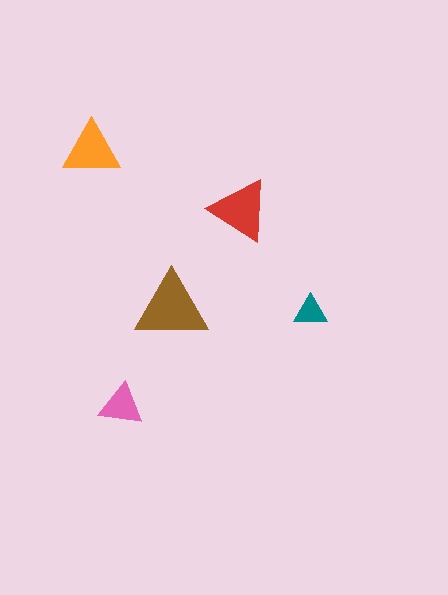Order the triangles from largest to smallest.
the brown one, the red one, the orange one, the pink one, the teal one.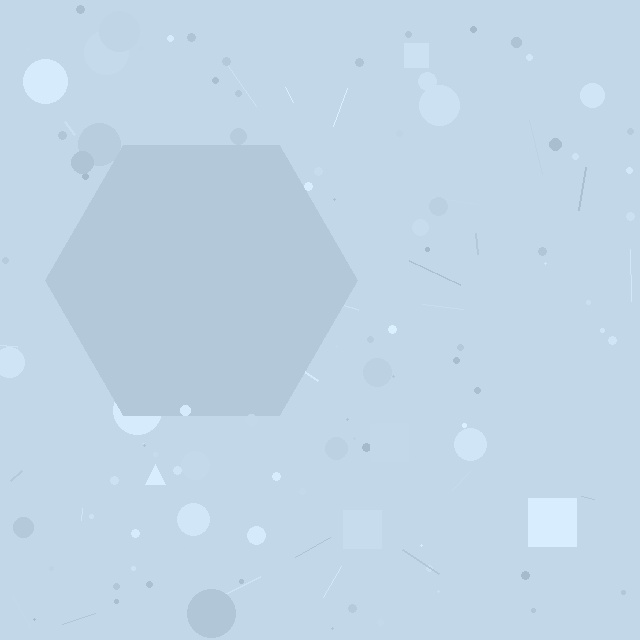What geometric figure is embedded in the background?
A hexagon is embedded in the background.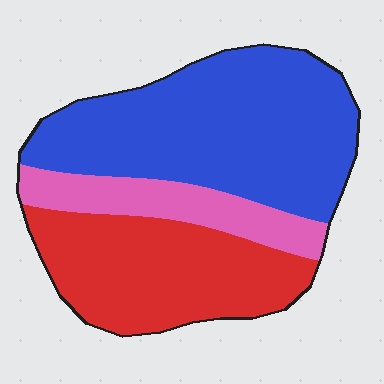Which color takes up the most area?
Blue, at roughly 50%.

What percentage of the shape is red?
Red covers 34% of the shape.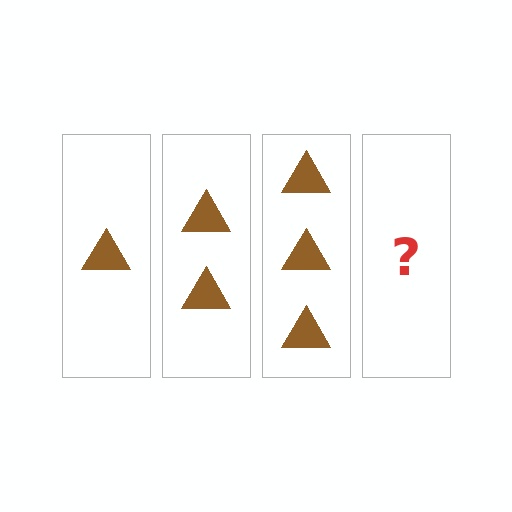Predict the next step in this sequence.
The next step is 4 triangles.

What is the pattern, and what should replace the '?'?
The pattern is that each step adds one more triangle. The '?' should be 4 triangles.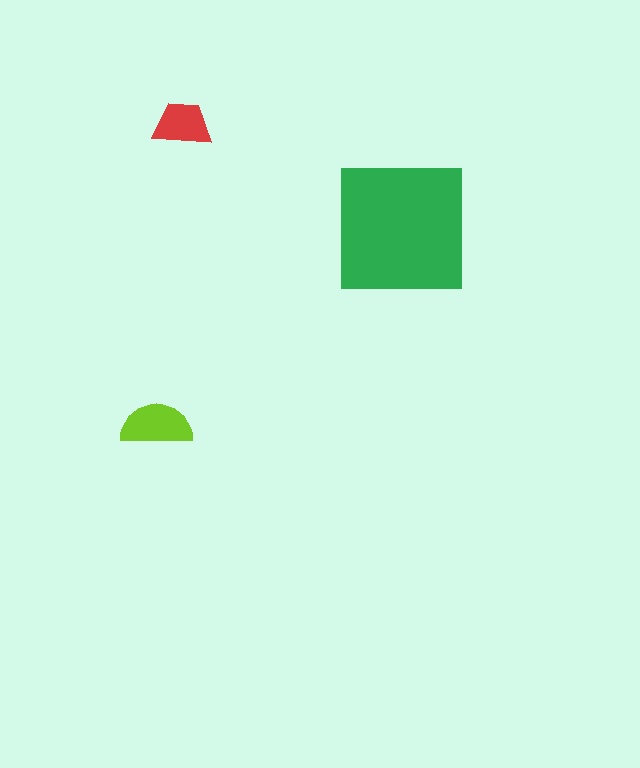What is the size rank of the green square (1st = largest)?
1st.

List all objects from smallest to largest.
The red trapezoid, the lime semicircle, the green square.